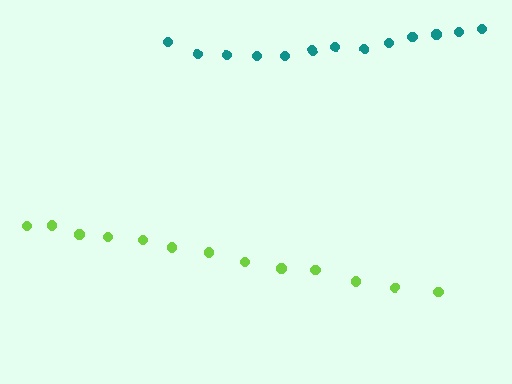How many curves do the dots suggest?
There are 2 distinct paths.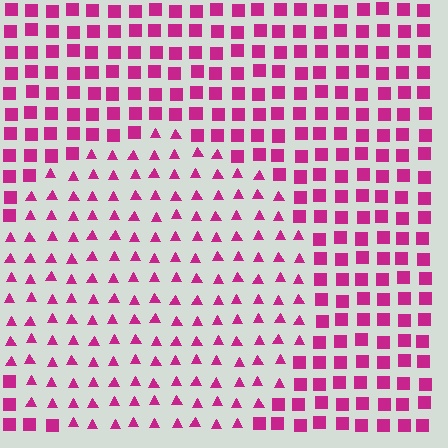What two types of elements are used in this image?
The image uses triangles inside the circle region and squares outside it.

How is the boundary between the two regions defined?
The boundary is defined by a change in element shape: triangles inside vs. squares outside. All elements share the same color and spacing.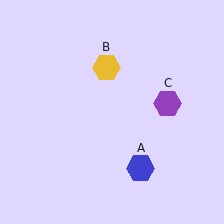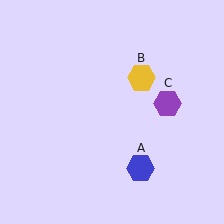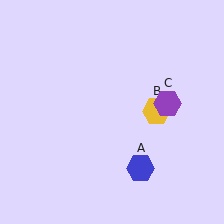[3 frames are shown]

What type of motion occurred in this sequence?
The yellow hexagon (object B) rotated clockwise around the center of the scene.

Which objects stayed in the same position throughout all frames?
Blue hexagon (object A) and purple hexagon (object C) remained stationary.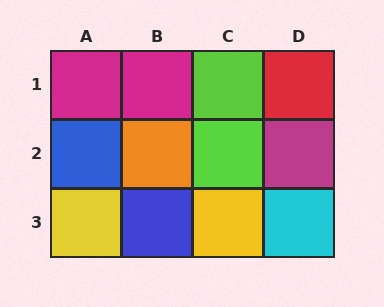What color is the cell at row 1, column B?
Magenta.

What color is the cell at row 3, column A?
Yellow.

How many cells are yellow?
2 cells are yellow.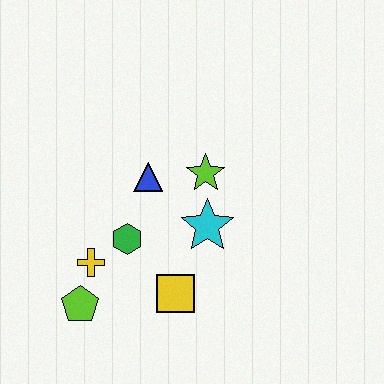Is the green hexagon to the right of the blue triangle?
No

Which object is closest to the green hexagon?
The yellow cross is closest to the green hexagon.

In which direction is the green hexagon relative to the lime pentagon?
The green hexagon is above the lime pentagon.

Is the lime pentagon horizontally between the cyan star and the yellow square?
No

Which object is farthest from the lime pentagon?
The lime star is farthest from the lime pentagon.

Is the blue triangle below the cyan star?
No